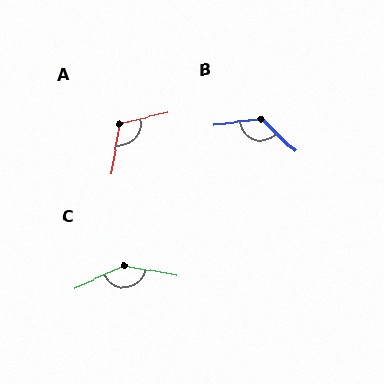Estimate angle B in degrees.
Approximately 130 degrees.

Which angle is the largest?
C, at approximately 145 degrees.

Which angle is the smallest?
A, at approximately 113 degrees.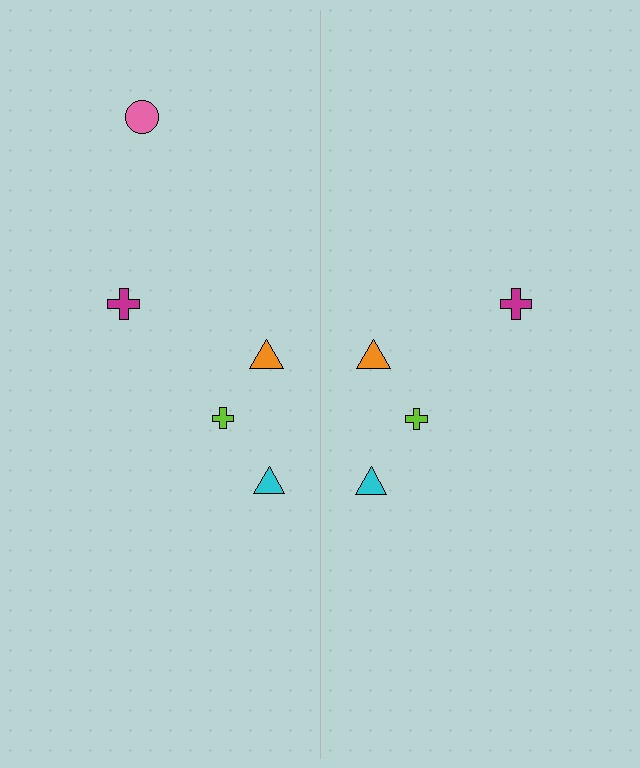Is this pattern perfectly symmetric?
No, the pattern is not perfectly symmetric. A pink circle is missing from the right side.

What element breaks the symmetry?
A pink circle is missing from the right side.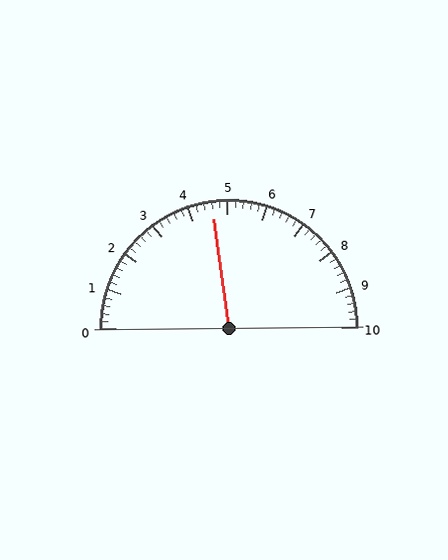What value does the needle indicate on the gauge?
The needle indicates approximately 4.6.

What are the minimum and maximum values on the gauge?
The gauge ranges from 0 to 10.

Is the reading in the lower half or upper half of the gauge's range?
The reading is in the lower half of the range (0 to 10).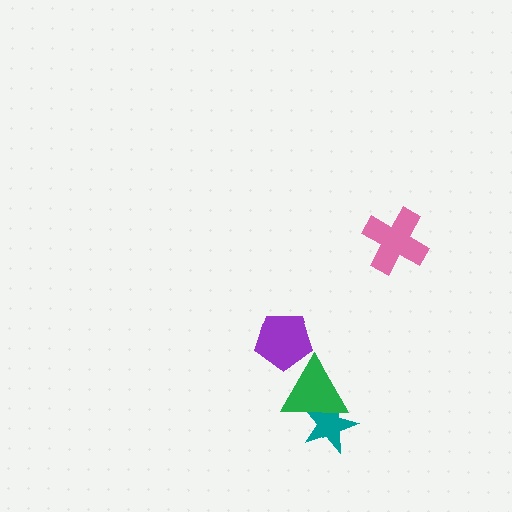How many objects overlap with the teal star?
1 object overlaps with the teal star.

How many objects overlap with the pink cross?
0 objects overlap with the pink cross.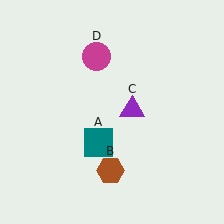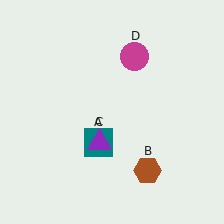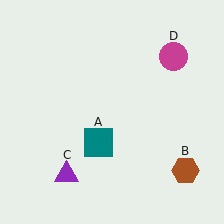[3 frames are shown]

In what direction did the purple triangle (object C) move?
The purple triangle (object C) moved down and to the left.